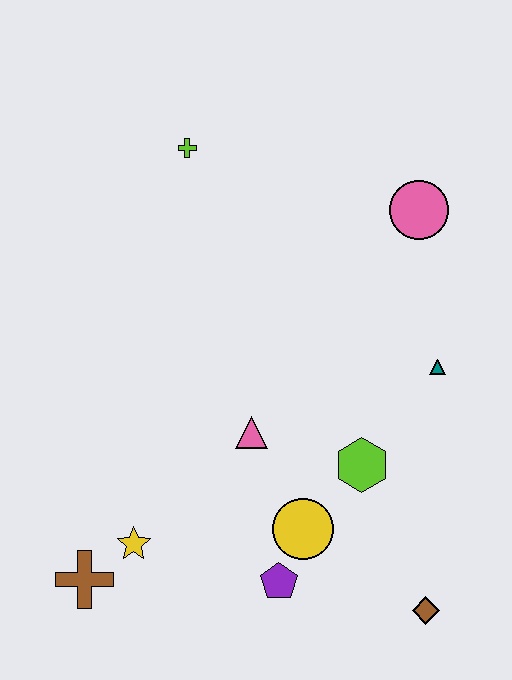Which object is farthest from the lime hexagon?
The lime cross is farthest from the lime hexagon.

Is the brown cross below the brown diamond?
No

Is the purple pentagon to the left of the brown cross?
No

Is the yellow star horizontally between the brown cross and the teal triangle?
Yes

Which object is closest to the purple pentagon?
The yellow circle is closest to the purple pentagon.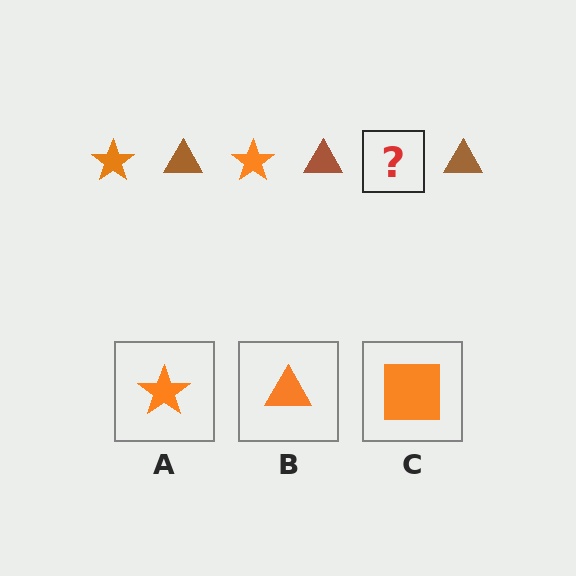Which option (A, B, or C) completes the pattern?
A.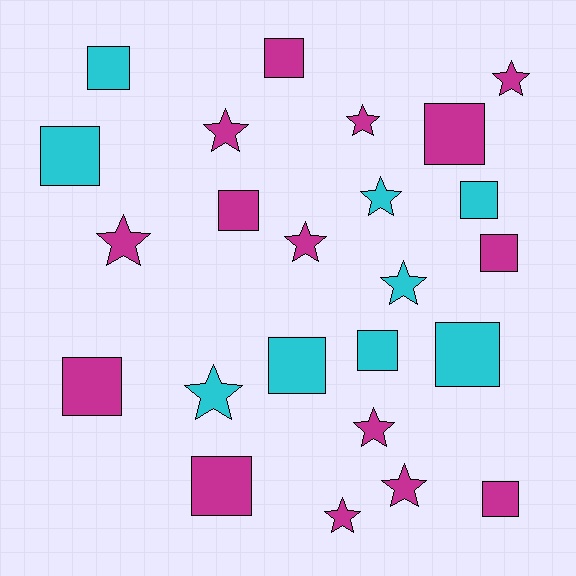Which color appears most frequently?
Magenta, with 15 objects.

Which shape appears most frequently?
Square, with 13 objects.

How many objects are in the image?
There are 24 objects.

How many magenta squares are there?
There are 7 magenta squares.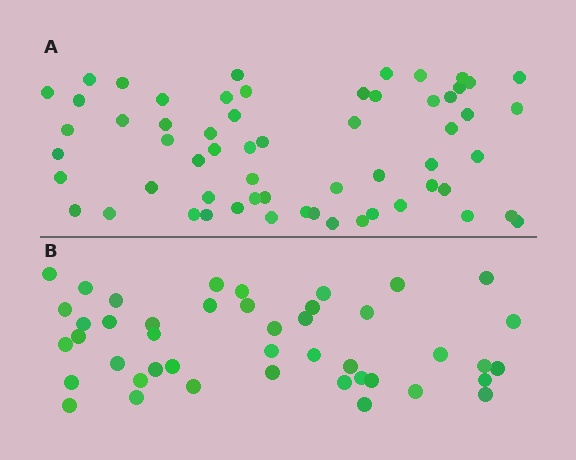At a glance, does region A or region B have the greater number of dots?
Region A (the top region) has more dots.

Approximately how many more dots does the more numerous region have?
Region A has approximately 15 more dots than region B.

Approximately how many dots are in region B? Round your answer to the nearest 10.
About 40 dots. (The exact count is 44, which rounds to 40.)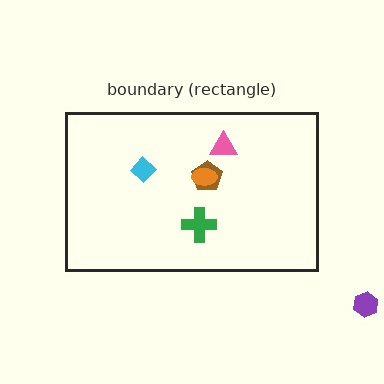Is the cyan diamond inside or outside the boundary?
Inside.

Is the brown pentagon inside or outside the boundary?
Inside.